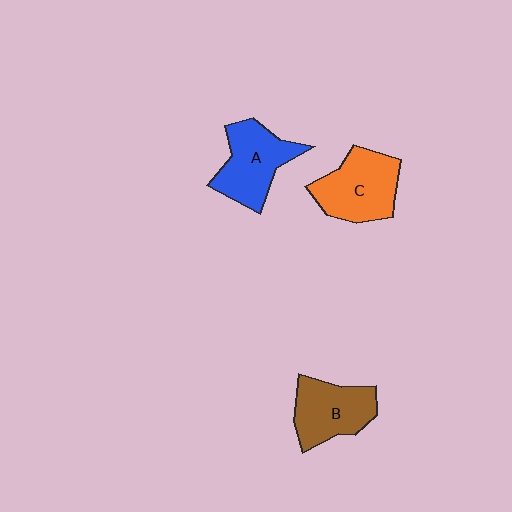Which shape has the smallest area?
Shape B (brown).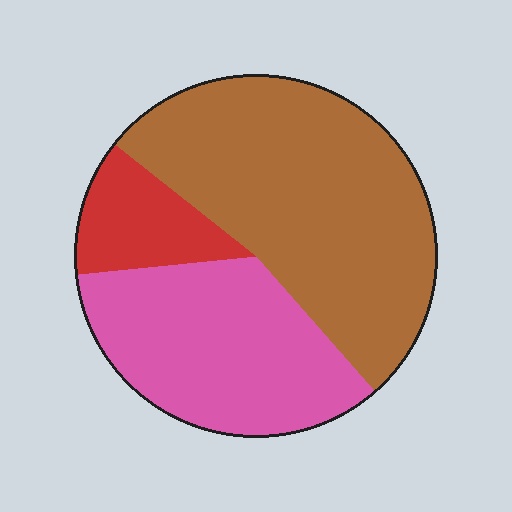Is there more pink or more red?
Pink.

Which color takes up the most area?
Brown, at roughly 55%.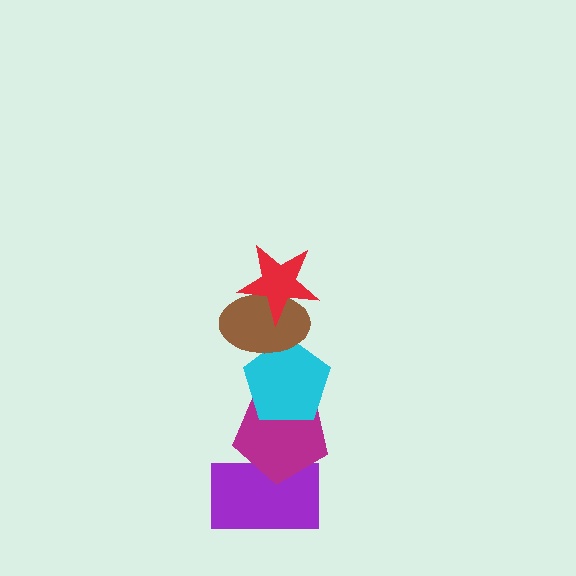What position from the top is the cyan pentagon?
The cyan pentagon is 3rd from the top.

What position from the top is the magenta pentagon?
The magenta pentagon is 4th from the top.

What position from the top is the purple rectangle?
The purple rectangle is 5th from the top.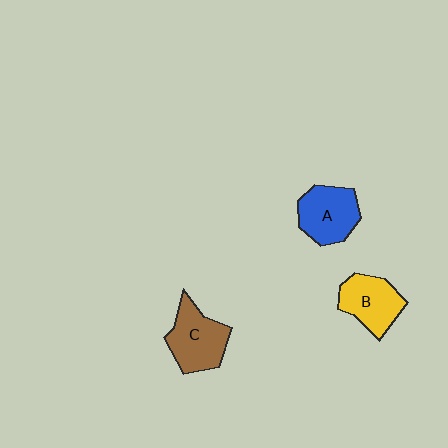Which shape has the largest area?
Shape C (brown).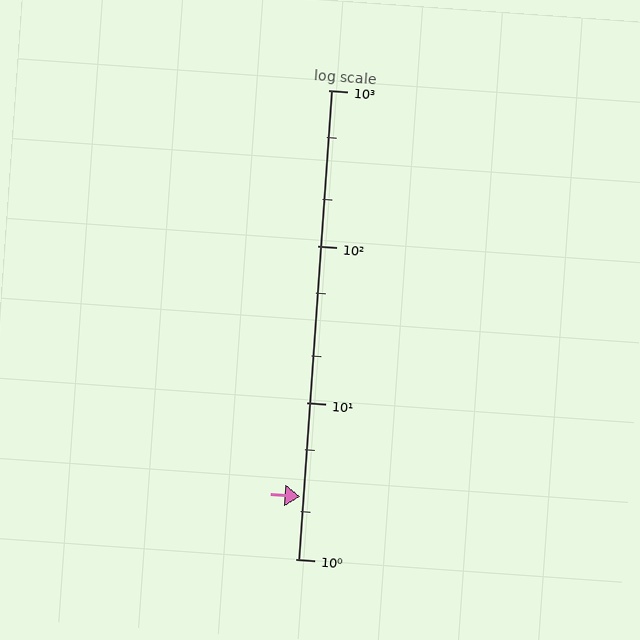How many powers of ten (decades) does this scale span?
The scale spans 3 decades, from 1 to 1000.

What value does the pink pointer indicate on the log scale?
The pointer indicates approximately 2.5.